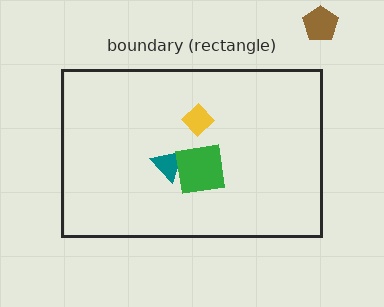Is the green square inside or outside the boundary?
Inside.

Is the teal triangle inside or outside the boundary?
Inside.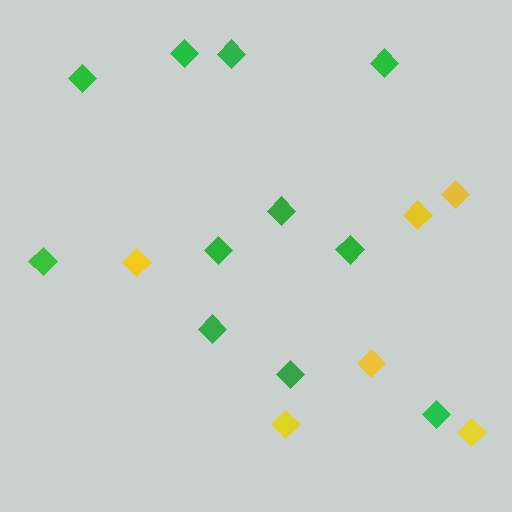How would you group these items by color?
There are 2 groups: one group of green diamonds (11) and one group of yellow diamonds (6).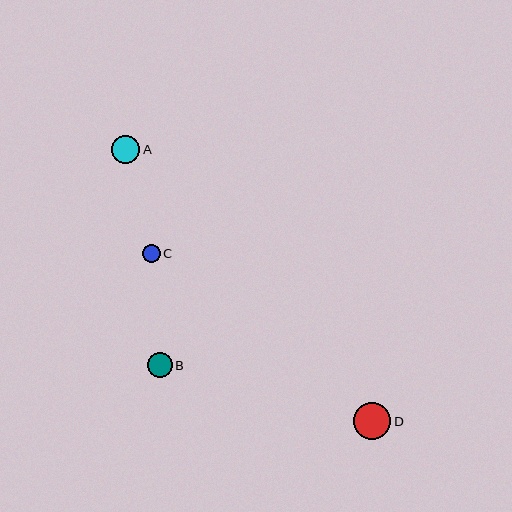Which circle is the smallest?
Circle C is the smallest with a size of approximately 17 pixels.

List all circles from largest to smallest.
From largest to smallest: D, A, B, C.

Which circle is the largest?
Circle D is the largest with a size of approximately 37 pixels.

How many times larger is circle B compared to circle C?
Circle B is approximately 1.4 times the size of circle C.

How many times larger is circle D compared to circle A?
Circle D is approximately 1.3 times the size of circle A.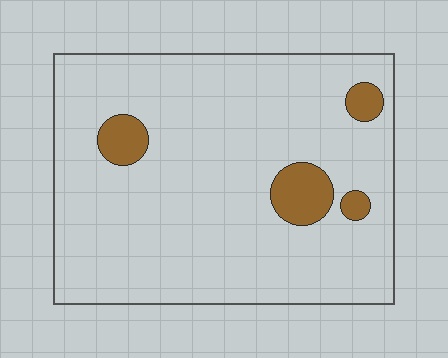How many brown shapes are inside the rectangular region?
4.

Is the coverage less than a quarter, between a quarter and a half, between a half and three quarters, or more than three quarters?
Less than a quarter.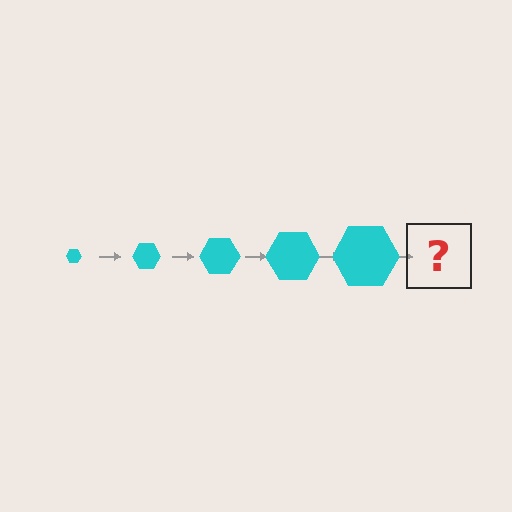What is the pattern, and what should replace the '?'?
The pattern is that the hexagon gets progressively larger each step. The '?' should be a cyan hexagon, larger than the previous one.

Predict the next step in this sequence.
The next step is a cyan hexagon, larger than the previous one.